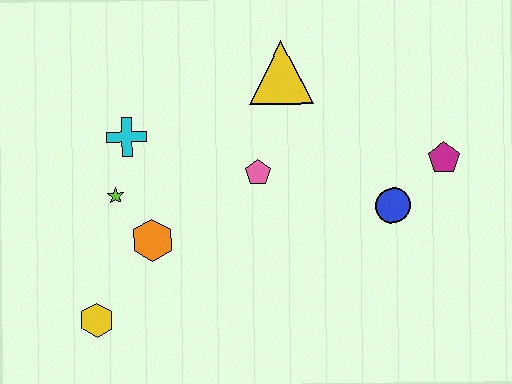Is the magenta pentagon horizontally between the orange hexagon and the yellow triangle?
No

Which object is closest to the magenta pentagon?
The blue circle is closest to the magenta pentagon.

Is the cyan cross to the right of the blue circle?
No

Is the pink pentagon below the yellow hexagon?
No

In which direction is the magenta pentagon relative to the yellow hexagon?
The magenta pentagon is to the right of the yellow hexagon.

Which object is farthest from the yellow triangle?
The yellow hexagon is farthest from the yellow triangle.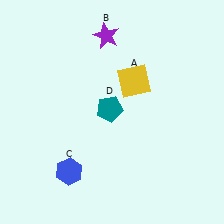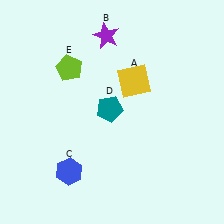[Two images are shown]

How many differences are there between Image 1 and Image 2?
There is 1 difference between the two images.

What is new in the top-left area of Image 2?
A lime pentagon (E) was added in the top-left area of Image 2.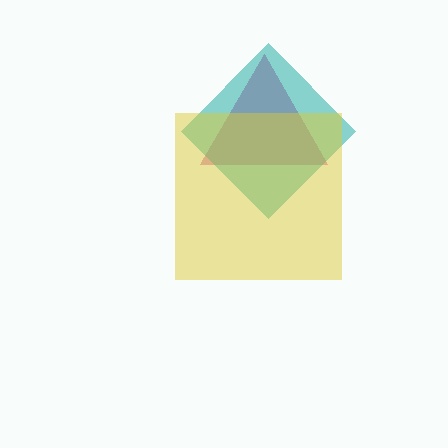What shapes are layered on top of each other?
The layered shapes are: a magenta triangle, a teal diamond, a yellow square.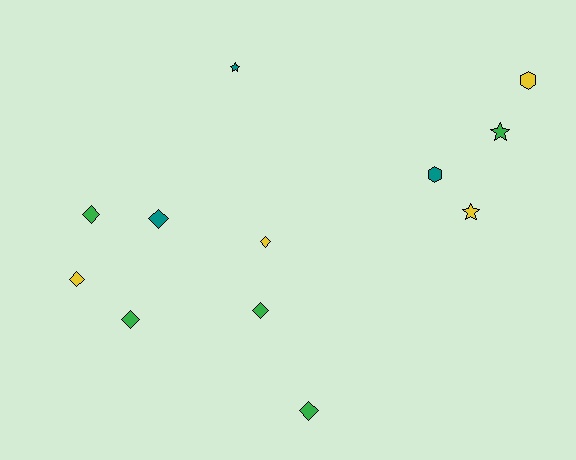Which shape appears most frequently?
Diamond, with 7 objects.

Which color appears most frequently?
Green, with 5 objects.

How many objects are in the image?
There are 12 objects.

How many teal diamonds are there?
There is 1 teal diamond.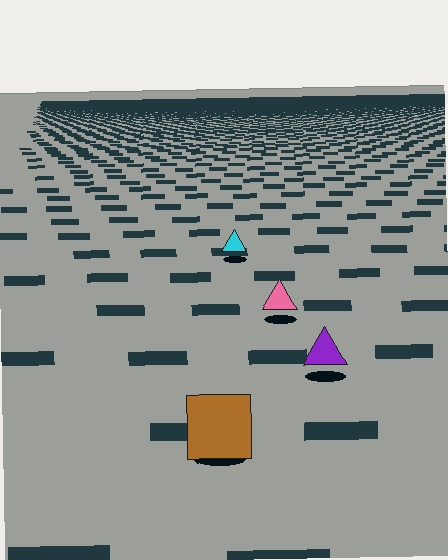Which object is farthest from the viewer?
The cyan triangle is farthest from the viewer. It appears smaller and the ground texture around it is denser.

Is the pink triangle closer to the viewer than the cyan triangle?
Yes. The pink triangle is closer — you can tell from the texture gradient: the ground texture is coarser near it.